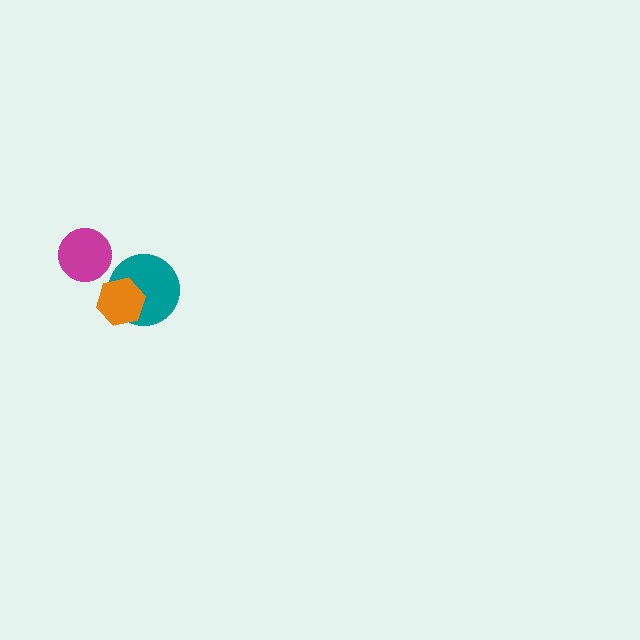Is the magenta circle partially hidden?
No, no other shape covers it.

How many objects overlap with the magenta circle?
0 objects overlap with the magenta circle.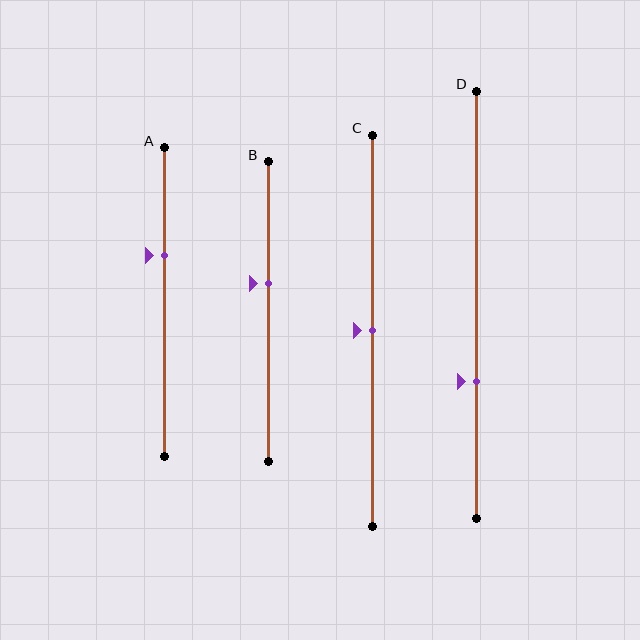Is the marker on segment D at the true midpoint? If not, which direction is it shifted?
No, the marker on segment D is shifted downward by about 18% of the segment length.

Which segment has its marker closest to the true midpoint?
Segment C has its marker closest to the true midpoint.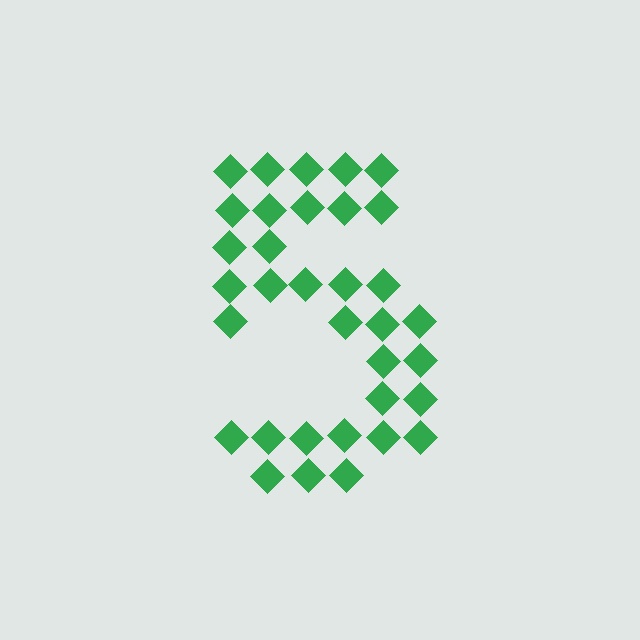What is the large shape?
The large shape is the digit 5.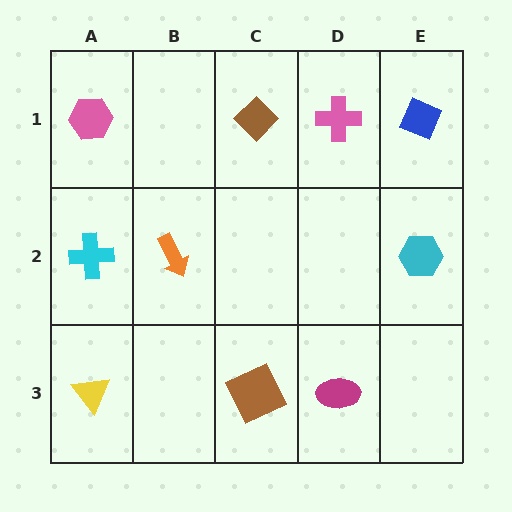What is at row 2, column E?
A cyan hexagon.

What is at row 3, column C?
A brown square.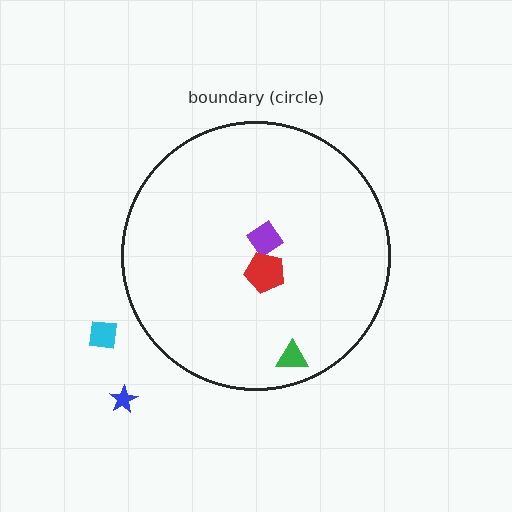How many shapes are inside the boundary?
3 inside, 2 outside.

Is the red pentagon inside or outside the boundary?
Inside.